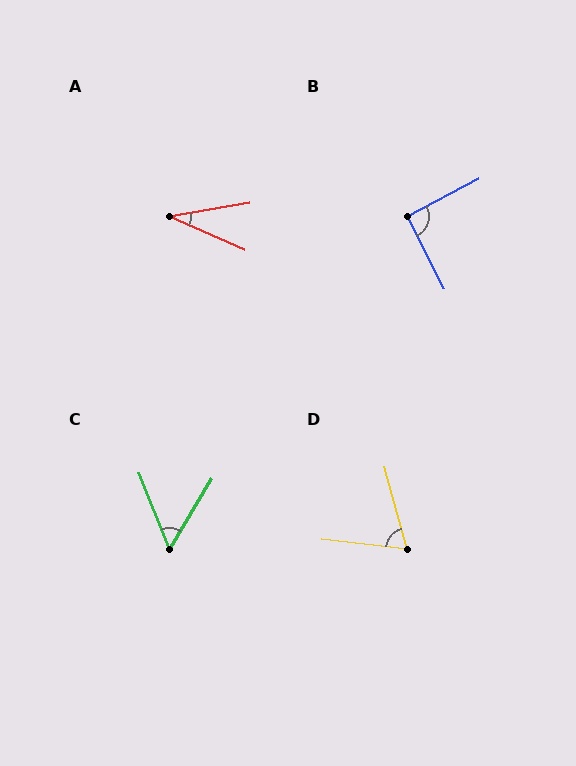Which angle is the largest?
B, at approximately 91 degrees.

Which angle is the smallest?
A, at approximately 34 degrees.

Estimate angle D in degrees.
Approximately 68 degrees.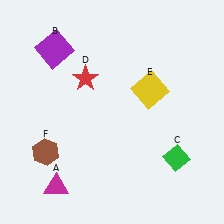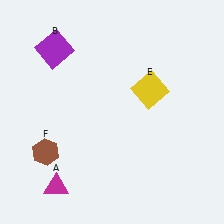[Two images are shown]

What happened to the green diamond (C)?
The green diamond (C) was removed in Image 2. It was in the bottom-right area of Image 1.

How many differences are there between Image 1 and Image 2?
There are 2 differences between the two images.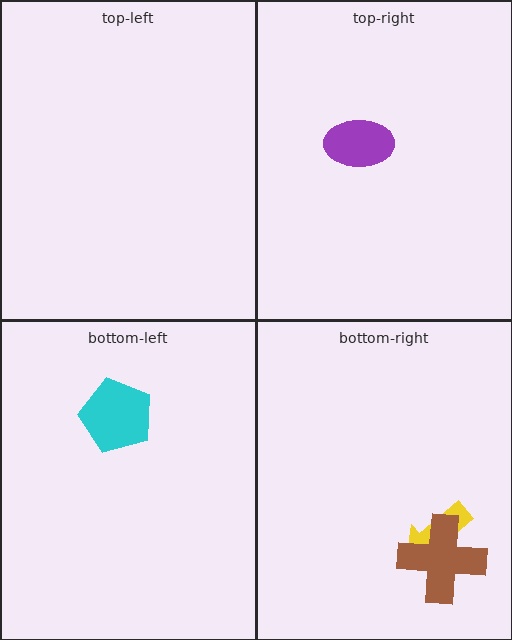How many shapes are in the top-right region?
1.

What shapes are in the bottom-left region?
The cyan pentagon.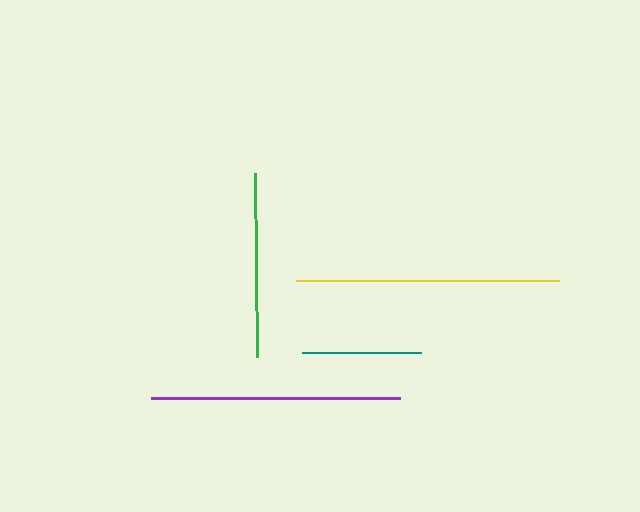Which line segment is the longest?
The yellow line is the longest at approximately 263 pixels.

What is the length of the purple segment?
The purple segment is approximately 250 pixels long.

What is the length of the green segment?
The green segment is approximately 183 pixels long.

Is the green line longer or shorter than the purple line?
The purple line is longer than the green line.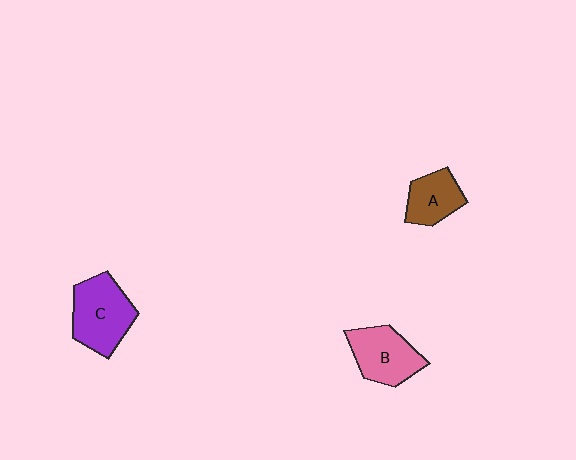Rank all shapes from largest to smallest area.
From largest to smallest: C (purple), B (pink), A (brown).